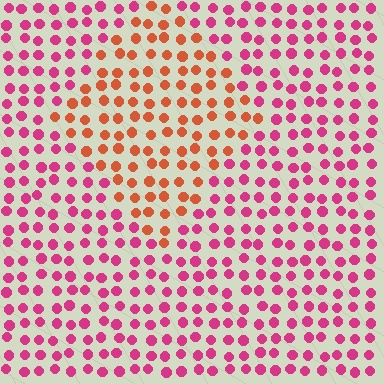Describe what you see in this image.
The image is filled with small magenta elements in a uniform arrangement. A diamond-shaped region is visible where the elements are tinted to a slightly different hue, forming a subtle color boundary.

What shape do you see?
I see a diamond.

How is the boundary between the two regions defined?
The boundary is defined purely by a slight shift in hue (about 43 degrees). Spacing, size, and orientation are identical on both sides.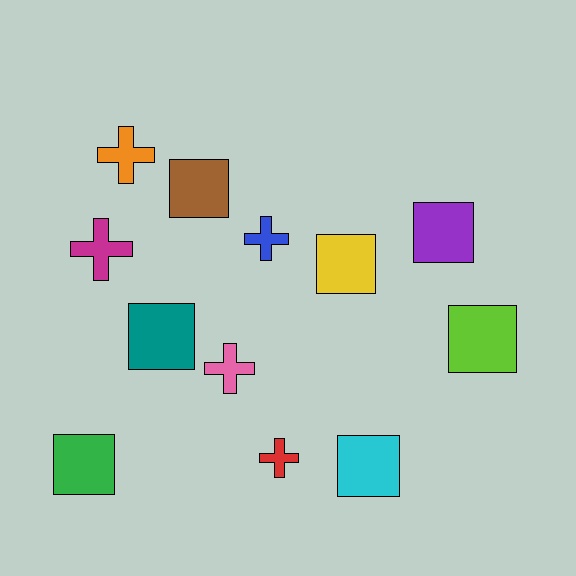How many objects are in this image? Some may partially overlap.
There are 12 objects.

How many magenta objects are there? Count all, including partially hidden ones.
There is 1 magenta object.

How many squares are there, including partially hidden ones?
There are 7 squares.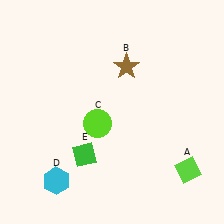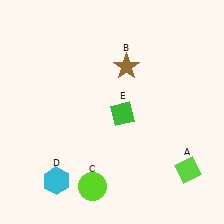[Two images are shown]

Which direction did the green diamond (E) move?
The green diamond (E) moved up.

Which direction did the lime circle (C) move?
The lime circle (C) moved down.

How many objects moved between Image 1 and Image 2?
2 objects moved between the two images.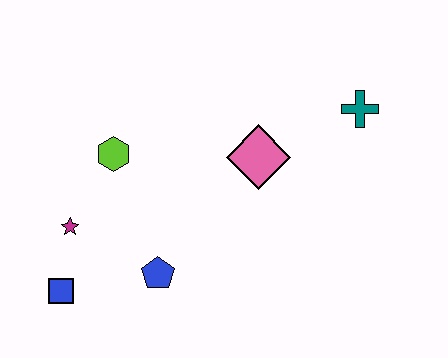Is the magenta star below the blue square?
No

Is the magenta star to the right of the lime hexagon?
No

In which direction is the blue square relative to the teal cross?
The blue square is to the left of the teal cross.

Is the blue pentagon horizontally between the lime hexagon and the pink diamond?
Yes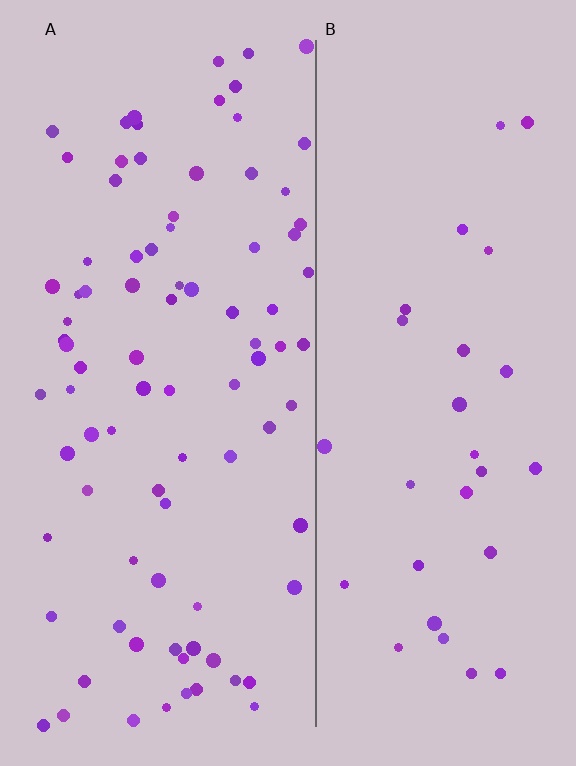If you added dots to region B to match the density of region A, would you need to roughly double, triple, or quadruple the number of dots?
Approximately triple.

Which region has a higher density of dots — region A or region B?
A (the left).